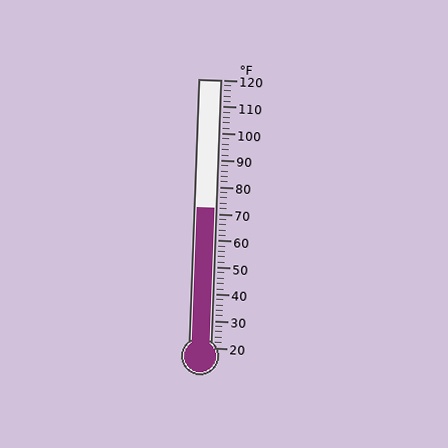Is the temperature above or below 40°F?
The temperature is above 40°F.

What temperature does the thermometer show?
The thermometer shows approximately 72°F.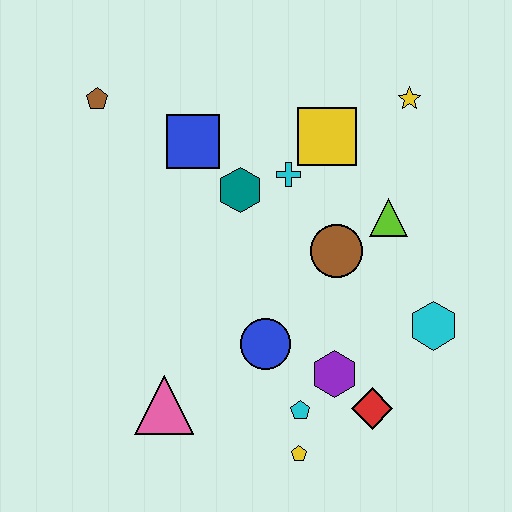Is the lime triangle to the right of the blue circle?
Yes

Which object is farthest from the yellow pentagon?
The brown pentagon is farthest from the yellow pentagon.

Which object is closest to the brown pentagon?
The blue square is closest to the brown pentagon.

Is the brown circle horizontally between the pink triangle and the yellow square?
No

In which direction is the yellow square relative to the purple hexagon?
The yellow square is above the purple hexagon.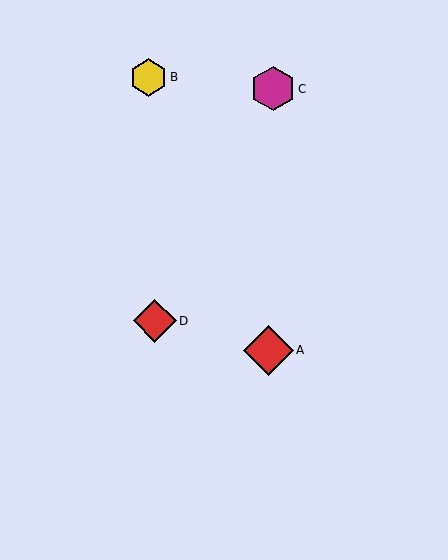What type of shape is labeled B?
Shape B is a yellow hexagon.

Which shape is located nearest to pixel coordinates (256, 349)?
The red diamond (labeled A) at (269, 350) is nearest to that location.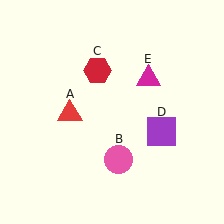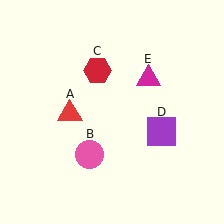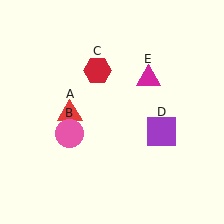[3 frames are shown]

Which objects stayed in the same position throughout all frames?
Red triangle (object A) and red hexagon (object C) and purple square (object D) and magenta triangle (object E) remained stationary.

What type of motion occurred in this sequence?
The pink circle (object B) rotated clockwise around the center of the scene.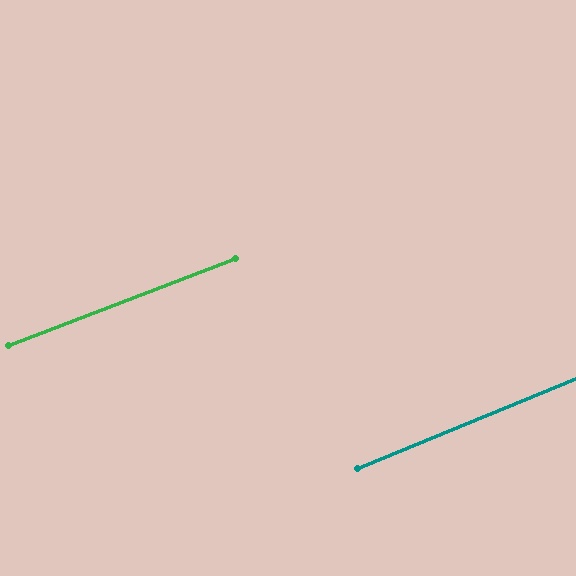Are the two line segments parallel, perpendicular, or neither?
Parallel — their directions differ by only 1.5°.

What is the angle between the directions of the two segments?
Approximately 1 degree.